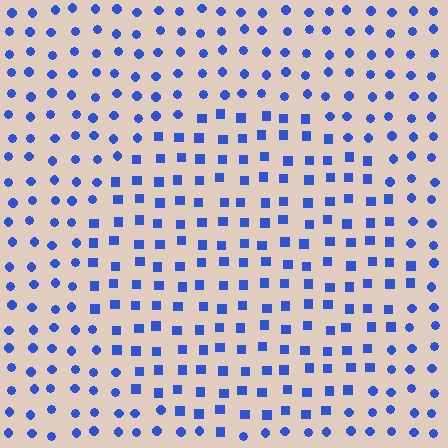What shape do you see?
I see a circle.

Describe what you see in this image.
The image is filled with small blue elements arranged in a uniform grid. A circle-shaped region contains squares, while the surrounding area contains circles. The boundary is defined purely by the change in element shape.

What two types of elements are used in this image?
The image uses squares inside the circle region and circles outside it.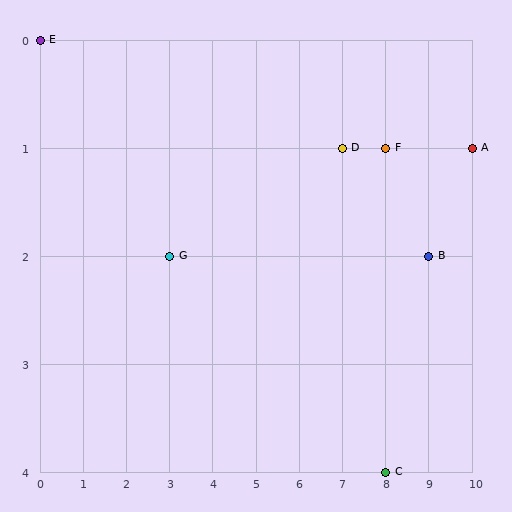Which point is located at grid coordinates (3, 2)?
Point G is at (3, 2).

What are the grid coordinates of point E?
Point E is at grid coordinates (0, 0).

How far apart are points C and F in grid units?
Points C and F are 3 rows apart.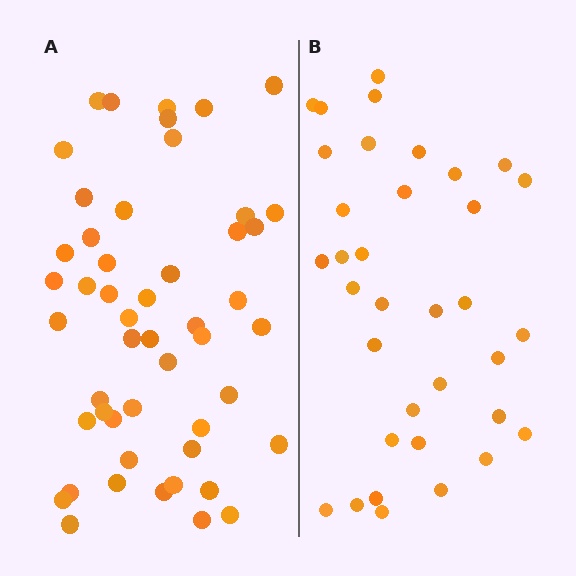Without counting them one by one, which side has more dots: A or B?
Region A (the left region) has more dots.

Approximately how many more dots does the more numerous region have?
Region A has approximately 15 more dots than region B.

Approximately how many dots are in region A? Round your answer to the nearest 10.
About 50 dots.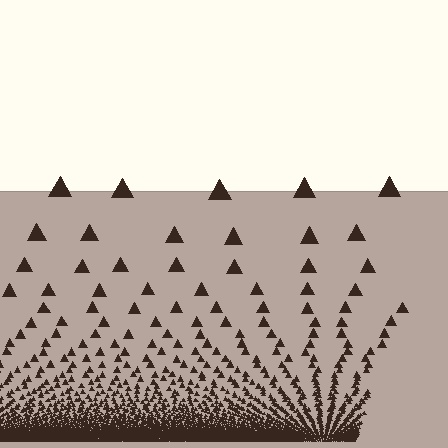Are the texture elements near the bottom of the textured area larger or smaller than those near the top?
Smaller. The gradient is inverted — elements near the bottom are smaller and denser.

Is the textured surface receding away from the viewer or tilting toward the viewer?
The surface appears to tilt toward the viewer. Texture elements get larger and sparser toward the top.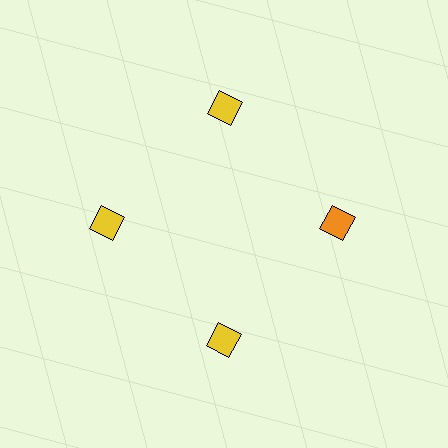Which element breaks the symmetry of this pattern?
The orange diamond at roughly the 3 o'clock position breaks the symmetry. All other shapes are yellow diamonds.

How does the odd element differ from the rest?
It has a different color: orange instead of yellow.